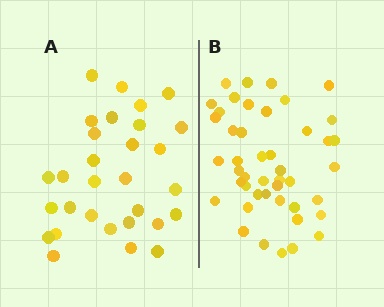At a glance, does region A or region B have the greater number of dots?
Region B (the right region) has more dots.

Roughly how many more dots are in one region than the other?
Region B has approximately 15 more dots than region A.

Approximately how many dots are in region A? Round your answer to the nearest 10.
About 30 dots.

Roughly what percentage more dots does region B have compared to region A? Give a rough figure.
About 50% more.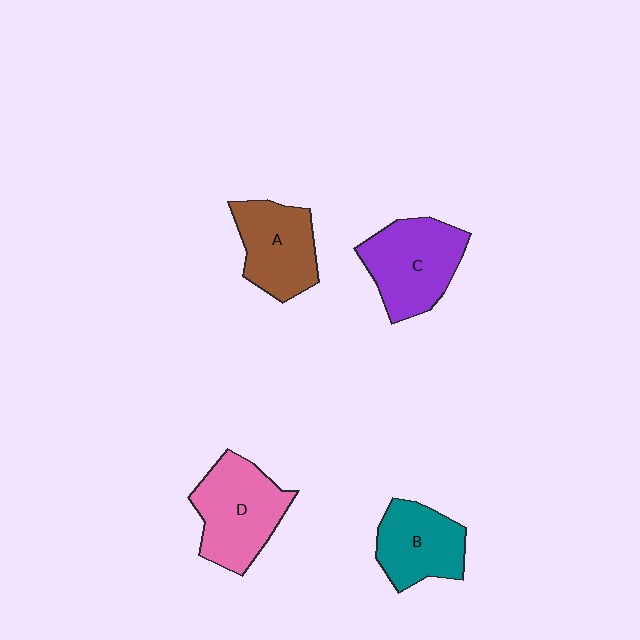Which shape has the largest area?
Shape D (pink).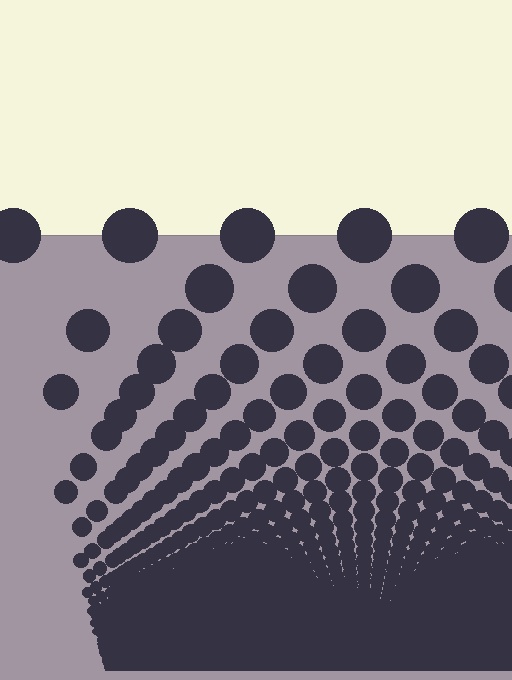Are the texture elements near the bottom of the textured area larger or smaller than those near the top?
Smaller. The gradient is inverted — elements near the bottom are smaller and denser.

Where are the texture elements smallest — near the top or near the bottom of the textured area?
Near the bottom.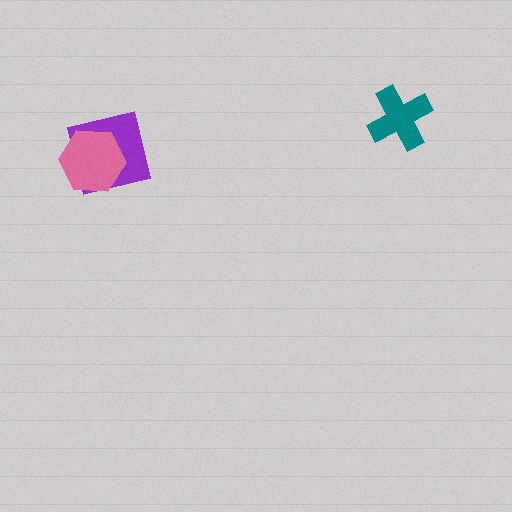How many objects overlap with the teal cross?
0 objects overlap with the teal cross.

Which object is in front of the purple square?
The pink hexagon is in front of the purple square.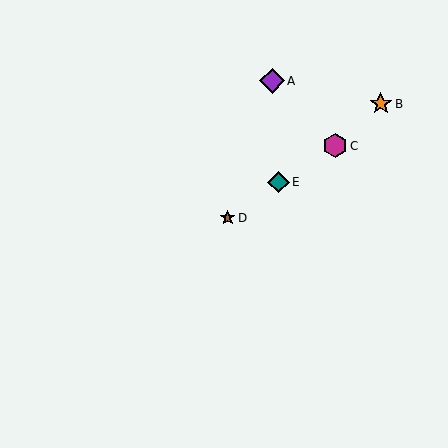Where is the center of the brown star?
The center of the brown star is at (228, 218).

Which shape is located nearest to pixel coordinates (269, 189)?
The teal diamond (labeled E) at (278, 182) is nearest to that location.